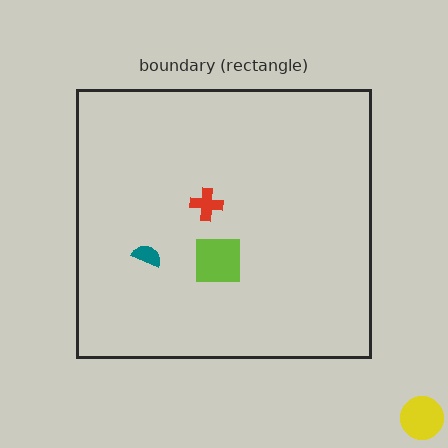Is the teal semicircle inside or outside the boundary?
Inside.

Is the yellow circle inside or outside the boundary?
Outside.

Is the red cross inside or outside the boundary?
Inside.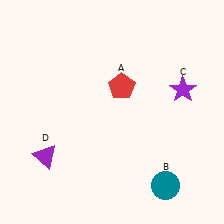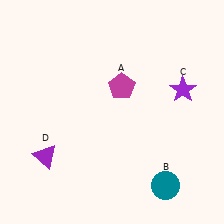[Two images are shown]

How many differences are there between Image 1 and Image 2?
There is 1 difference between the two images.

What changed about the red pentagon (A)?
In Image 1, A is red. In Image 2, it changed to magenta.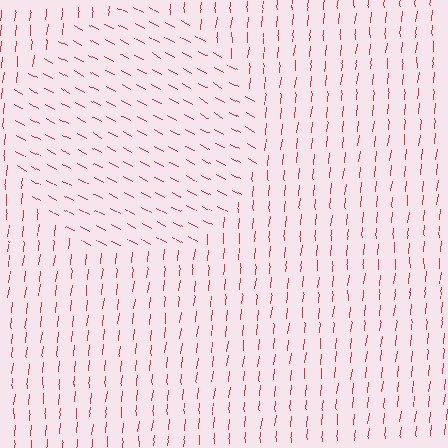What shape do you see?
I see a circle.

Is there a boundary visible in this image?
Yes, there is a texture boundary formed by a change in line orientation.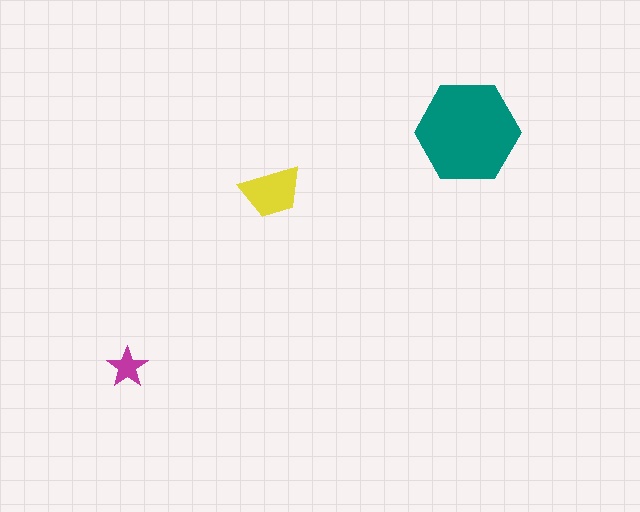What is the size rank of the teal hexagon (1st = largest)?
1st.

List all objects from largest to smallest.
The teal hexagon, the yellow trapezoid, the magenta star.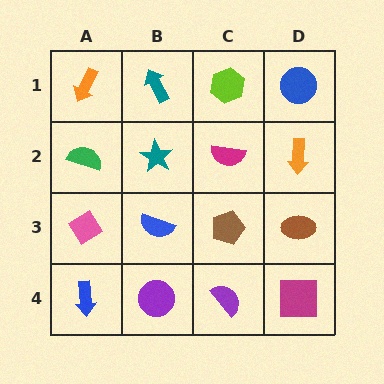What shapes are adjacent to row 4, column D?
A brown ellipse (row 3, column D), a purple semicircle (row 4, column C).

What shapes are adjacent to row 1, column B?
A teal star (row 2, column B), an orange arrow (row 1, column A), a lime hexagon (row 1, column C).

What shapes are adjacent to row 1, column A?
A green semicircle (row 2, column A), a teal arrow (row 1, column B).